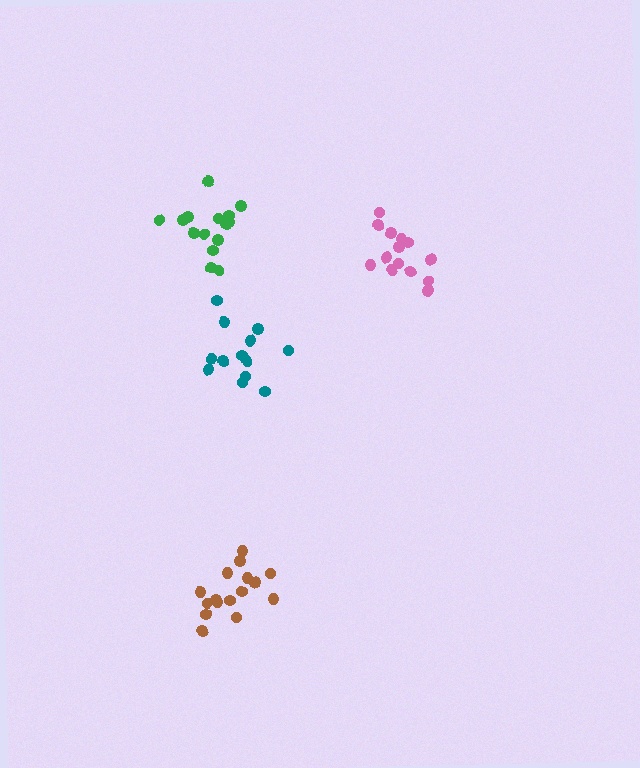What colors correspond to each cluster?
The clusters are colored: green, pink, brown, teal.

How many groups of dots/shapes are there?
There are 4 groups.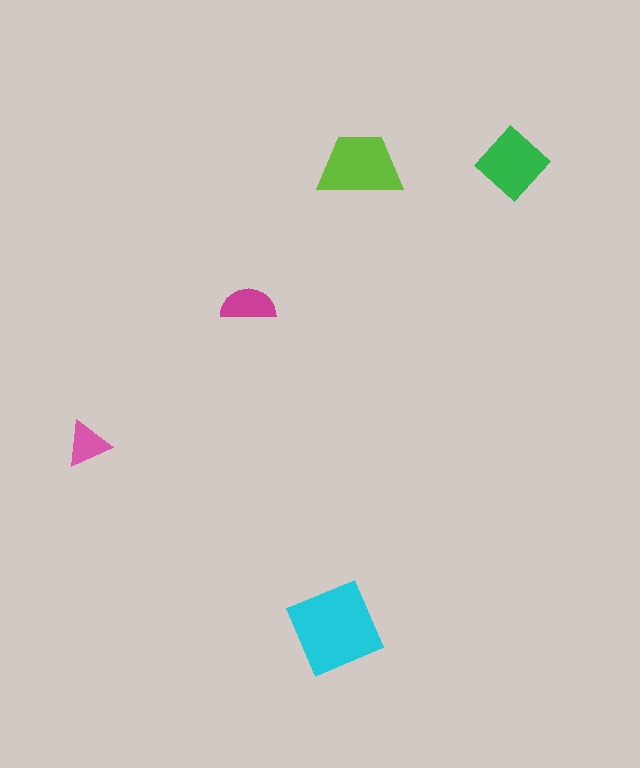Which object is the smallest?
The pink triangle.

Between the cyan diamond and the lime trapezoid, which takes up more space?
The cyan diamond.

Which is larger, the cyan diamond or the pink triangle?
The cyan diamond.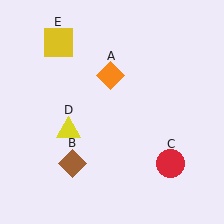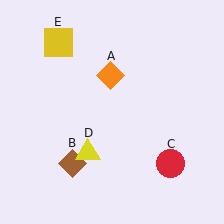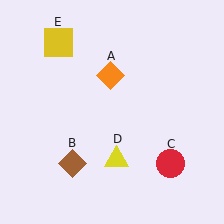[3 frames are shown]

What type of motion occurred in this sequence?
The yellow triangle (object D) rotated counterclockwise around the center of the scene.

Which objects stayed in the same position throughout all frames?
Orange diamond (object A) and brown diamond (object B) and red circle (object C) and yellow square (object E) remained stationary.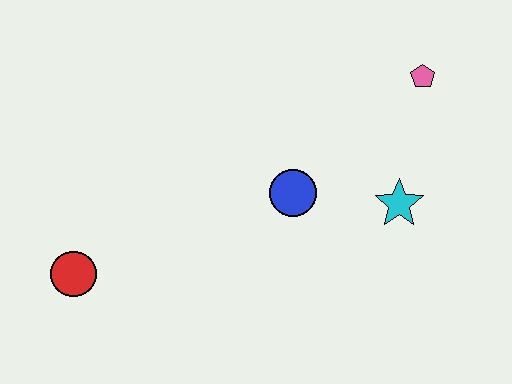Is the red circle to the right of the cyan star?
No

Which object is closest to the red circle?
The blue circle is closest to the red circle.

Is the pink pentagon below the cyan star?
No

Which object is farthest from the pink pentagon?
The red circle is farthest from the pink pentagon.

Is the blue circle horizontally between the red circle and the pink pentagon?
Yes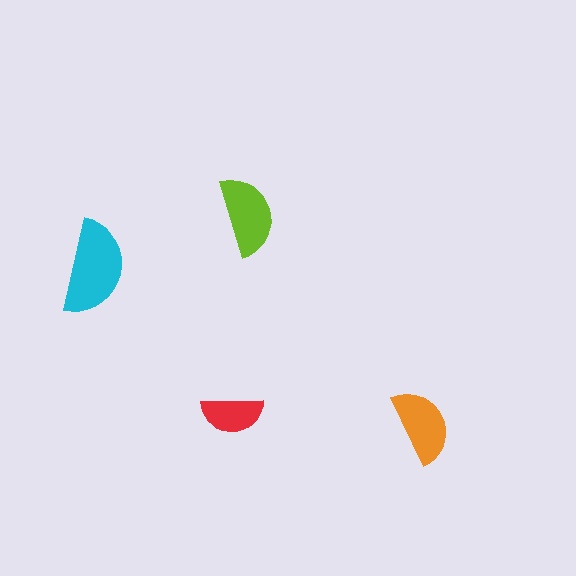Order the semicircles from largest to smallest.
the cyan one, the lime one, the orange one, the red one.